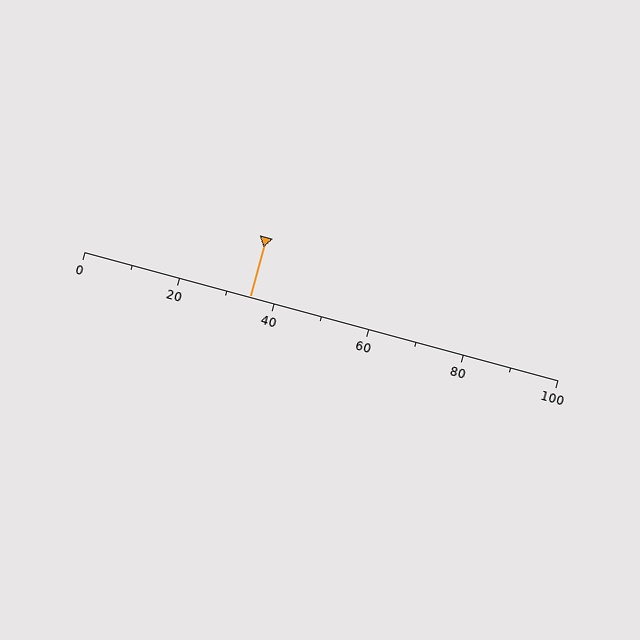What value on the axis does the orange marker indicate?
The marker indicates approximately 35.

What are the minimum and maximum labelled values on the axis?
The axis runs from 0 to 100.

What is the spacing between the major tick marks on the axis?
The major ticks are spaced 20 apart.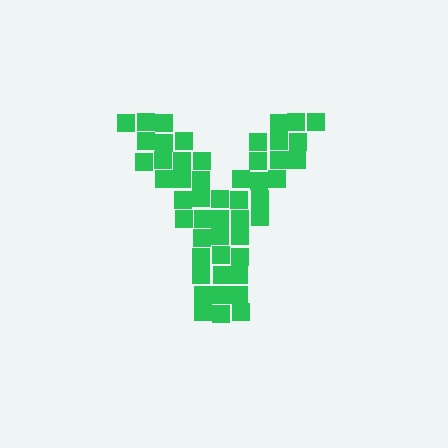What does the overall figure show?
The overall figure shows the letter Y.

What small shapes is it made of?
It is made of small squares.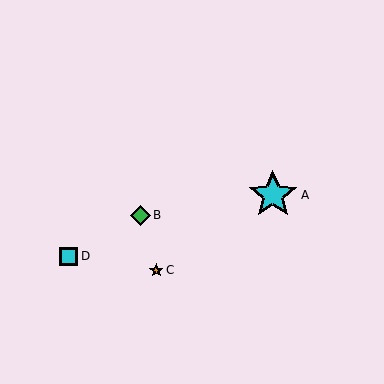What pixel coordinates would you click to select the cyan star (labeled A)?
Click at (273, 195) to select the cyan star A.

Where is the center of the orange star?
The center of the orange star is at (156, 270).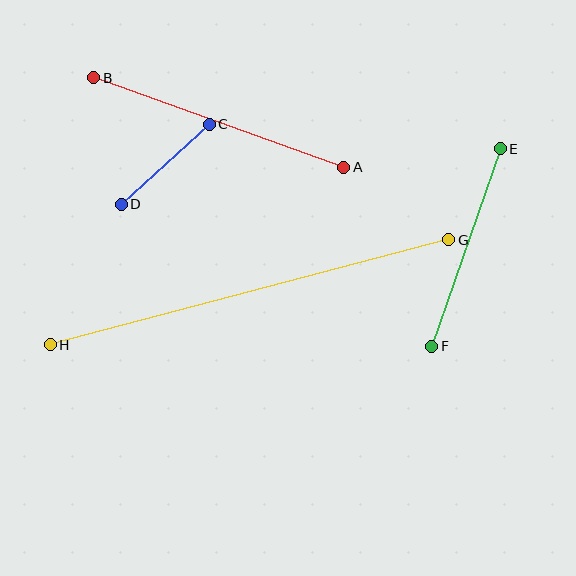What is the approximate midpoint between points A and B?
The midpoint is at approximately (219, 122) pixels.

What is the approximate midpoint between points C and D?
The midpoint is at approximately (165, 164) pixels.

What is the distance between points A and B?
The distance is approximately 266 pixels.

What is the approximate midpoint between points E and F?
The midpoint is at approximately (466, 247) pixels.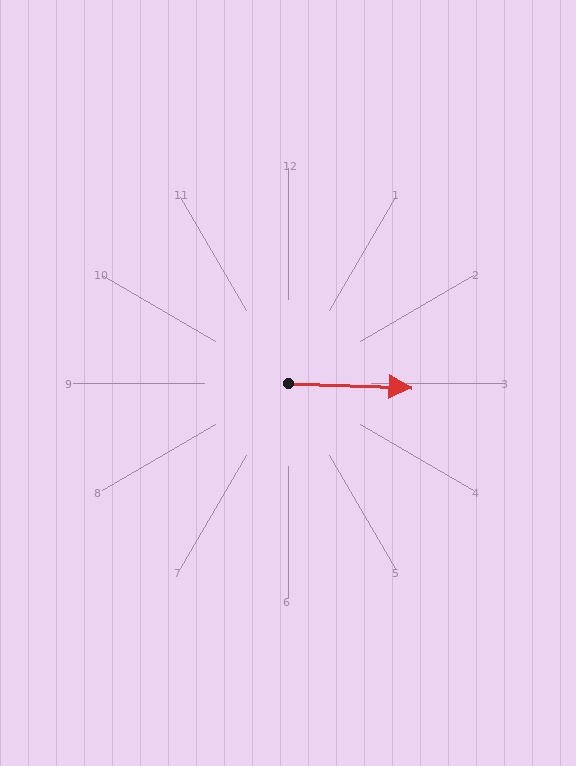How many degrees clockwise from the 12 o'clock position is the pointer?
Approximately 92 degrees.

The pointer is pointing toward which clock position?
Roughly 3 o'clock.